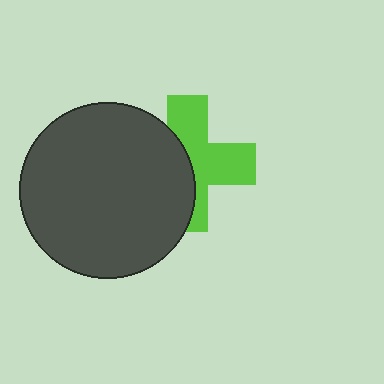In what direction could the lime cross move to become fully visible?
The lime cross could move right. That would shift it out from behind the dark gray circle entirely.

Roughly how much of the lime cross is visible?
About half of it is visible (roughly 54%).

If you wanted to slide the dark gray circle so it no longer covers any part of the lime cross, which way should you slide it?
Slide it left — that is the most direct way to separate the two shapes.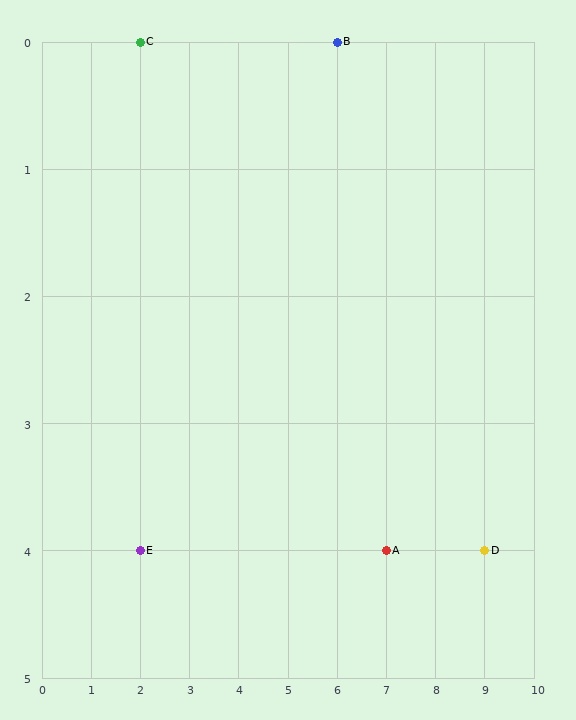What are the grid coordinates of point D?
Point D is at grid coordinates (9, 4).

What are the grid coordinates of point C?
Point C is at grid coordinates (2, 0).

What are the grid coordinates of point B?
Point B is at grid coordinates (6, 0).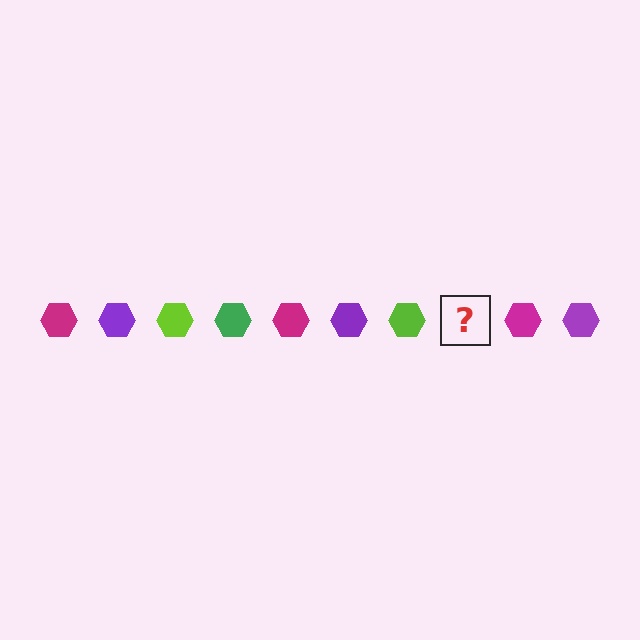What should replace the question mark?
The question mark should be replaced with a green hexagon.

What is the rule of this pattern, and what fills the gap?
The rule is that the pattern cycles through magenta, purple, lime, green hexagons. The gap should be filled with a green hexagon.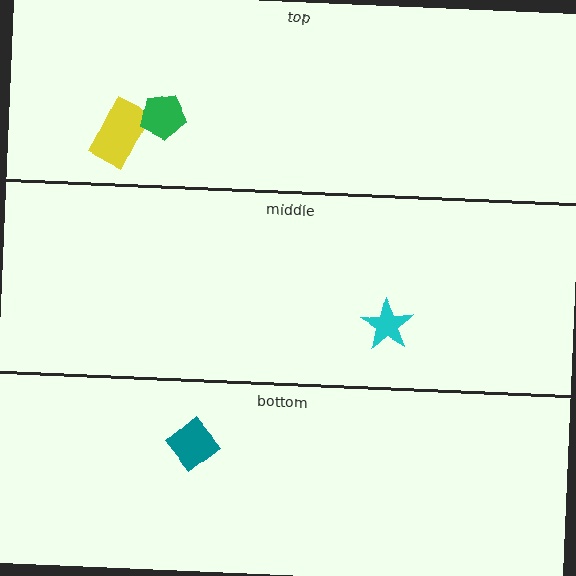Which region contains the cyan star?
The middle region.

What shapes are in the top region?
The yellow rectangle, the green pentagon.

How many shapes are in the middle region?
1.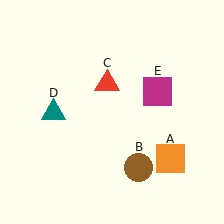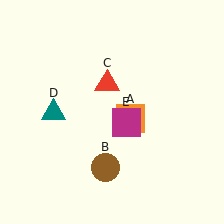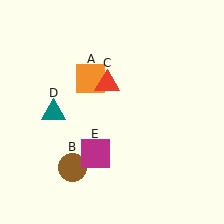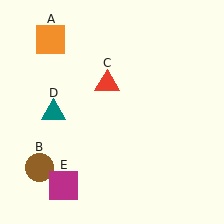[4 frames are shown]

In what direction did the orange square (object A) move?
The orange square (object A) moved up and to the left.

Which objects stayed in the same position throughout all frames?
Red triangle (object C) and teal triangle (object D) remained stationary.